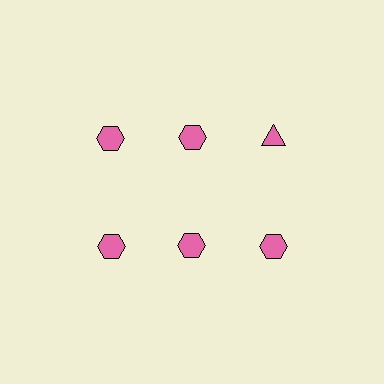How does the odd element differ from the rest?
It has a different shape: triangle instead of hexagon.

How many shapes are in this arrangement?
There are 6 shapes arranged in a grid pattern.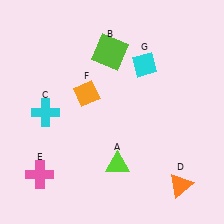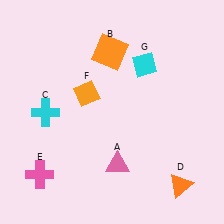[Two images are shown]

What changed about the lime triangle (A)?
In Image 1, A is lime. In Image 2, it changed to pink.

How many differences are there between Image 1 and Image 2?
There are 2 differences between the two images.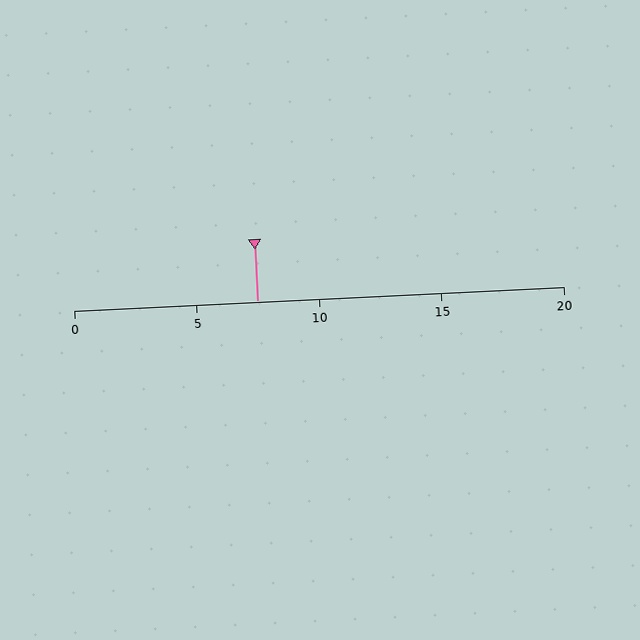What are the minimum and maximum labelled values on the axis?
The axis runs from 0 to 20.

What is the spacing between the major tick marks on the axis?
The major ticks are spaced 5 apart.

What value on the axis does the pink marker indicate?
The marker indicates approximately 7.5.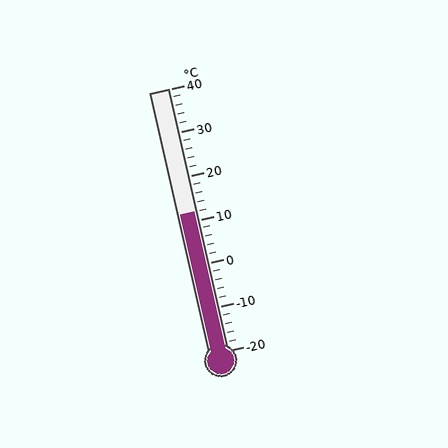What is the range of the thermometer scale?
The thermometer scale ranges from -20°C to 40°C.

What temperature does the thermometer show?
The thermometer shows approximately 12°C.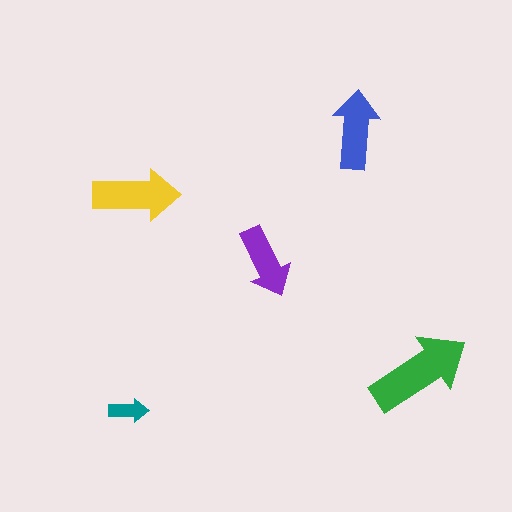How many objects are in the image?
There are 5 objects in the image.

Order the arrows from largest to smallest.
the green one, the yellow one, the blue one, the purple one, the teal one.